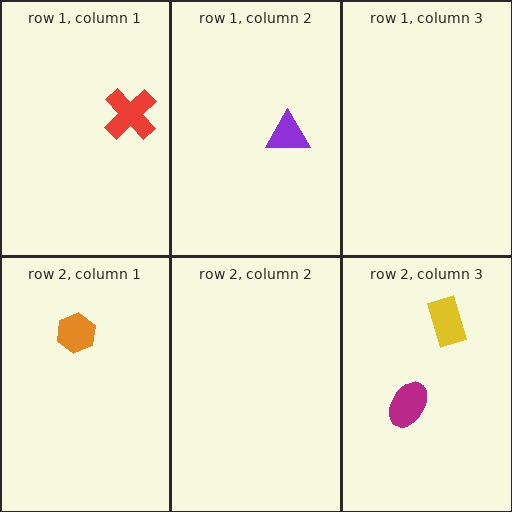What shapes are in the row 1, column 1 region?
The red cross.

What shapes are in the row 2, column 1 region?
The orange hexagon.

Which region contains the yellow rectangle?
The row 2, column 3 region.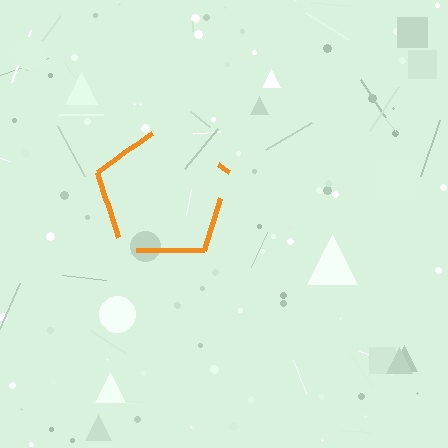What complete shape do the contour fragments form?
The contour fragments form a pentagon.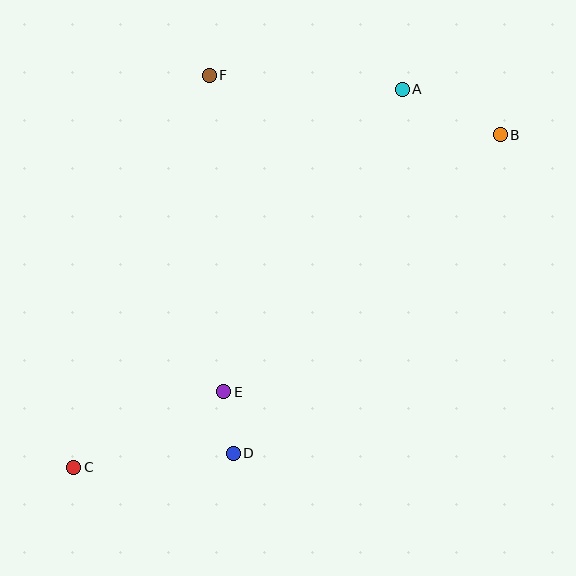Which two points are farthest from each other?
Points B and C are farthest from each other.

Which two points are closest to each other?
Points D and E are closest to each other.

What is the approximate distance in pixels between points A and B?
The distance between A and B is approximately 108 pixels.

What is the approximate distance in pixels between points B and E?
The distance between B and E is approximately 377 pixels.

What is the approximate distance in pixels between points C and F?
The distance between C and F is approximately 415 pixels.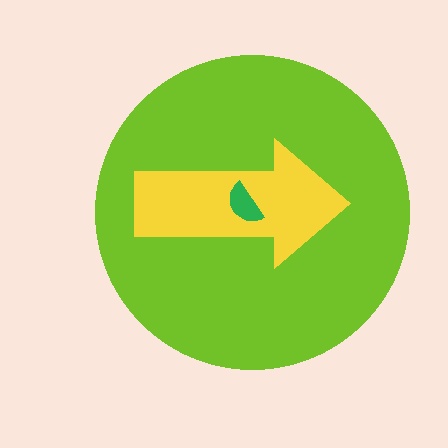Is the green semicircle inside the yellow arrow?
Yes.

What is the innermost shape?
The green semicircle.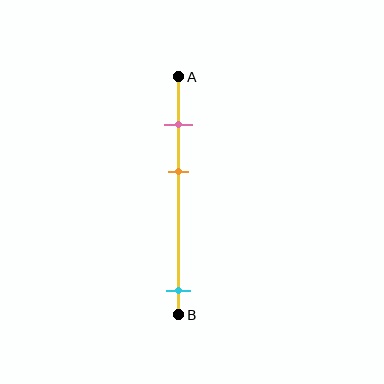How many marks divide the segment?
There are 3 marks dividing the segment.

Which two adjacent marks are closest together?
The pink and orange marks are the closest adjacent pair.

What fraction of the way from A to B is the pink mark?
The pink mark is approximately 20% (0.2) of the way from A to B.